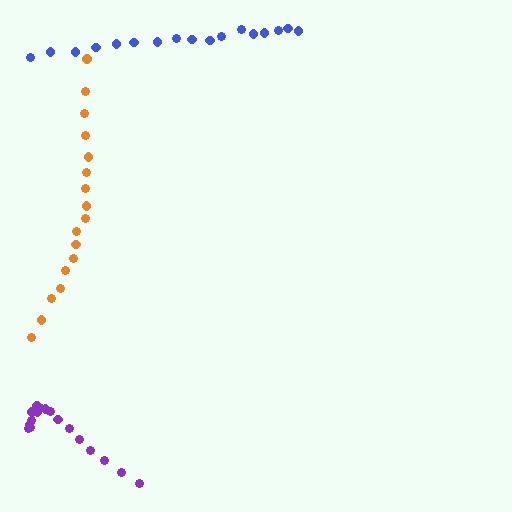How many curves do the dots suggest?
There are 3 distinct paths.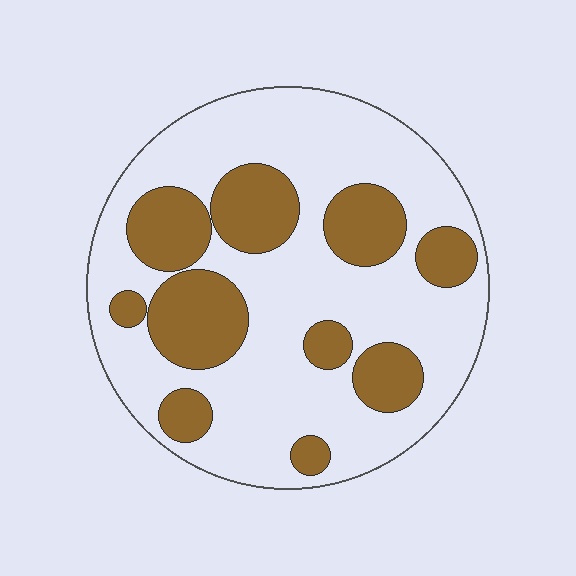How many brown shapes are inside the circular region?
10.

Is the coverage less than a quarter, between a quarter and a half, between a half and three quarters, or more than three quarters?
Between a quarter and a half.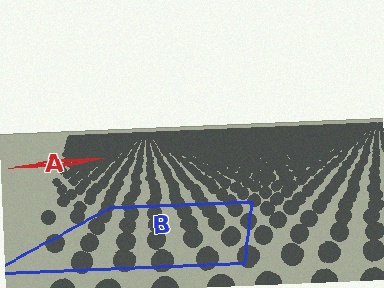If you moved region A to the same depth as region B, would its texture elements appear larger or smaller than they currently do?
They would appear larger. At a closer depth, the same texture elements are projected at a bigger on-screen size.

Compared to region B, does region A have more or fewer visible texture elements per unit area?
Region A has more texture elements per unit area — they are packed more densely because it is farther away.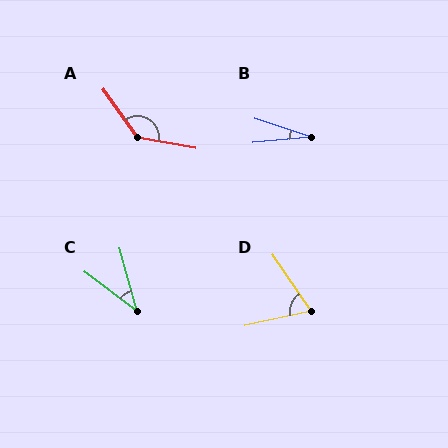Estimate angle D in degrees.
Approximately 67 degrees.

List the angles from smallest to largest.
B (24°), C (38°), D (67°), A (135°).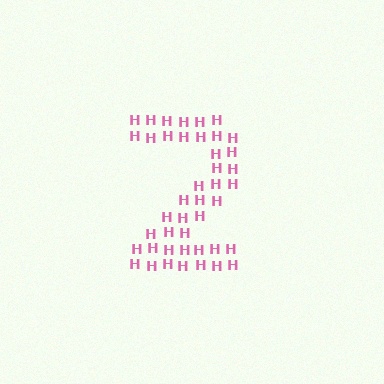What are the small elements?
The small elements are letter H's.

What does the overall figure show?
The overall figure shows the digit 2.